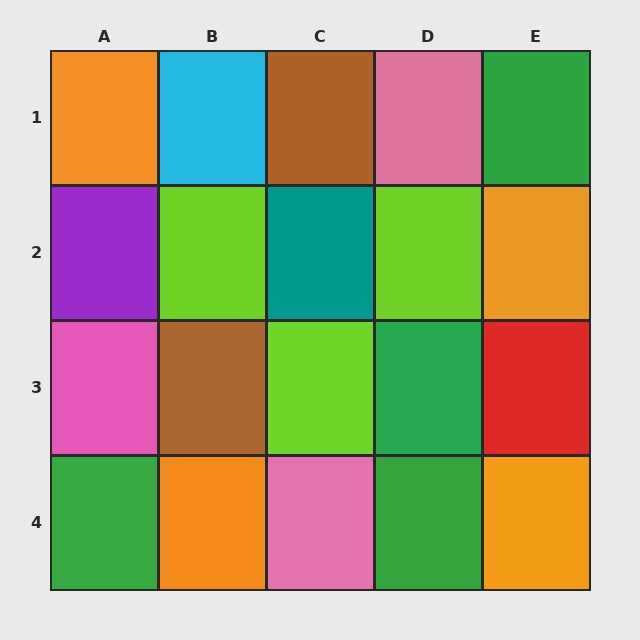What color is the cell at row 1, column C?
Brown.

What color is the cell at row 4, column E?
Orange.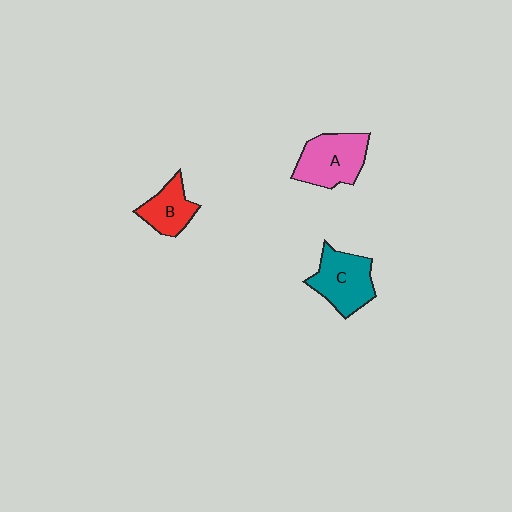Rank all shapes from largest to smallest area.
From largest to smallest: A (pink), C (teal), B (red).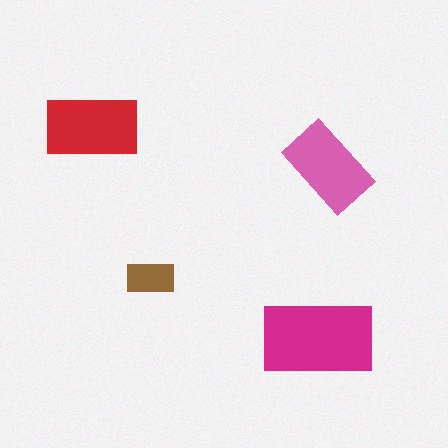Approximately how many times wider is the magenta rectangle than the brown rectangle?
About 2.5 times wider.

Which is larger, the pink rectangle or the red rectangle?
The red one.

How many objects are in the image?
There are 4 objects in the image.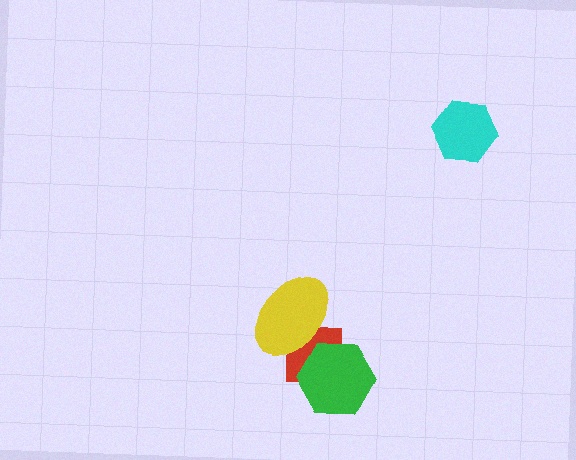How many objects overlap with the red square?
2 objects overlap with the red square.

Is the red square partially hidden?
Yes, it is partially covered by another shape.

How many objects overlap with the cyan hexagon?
0 objects overlap with the cyan hexagon.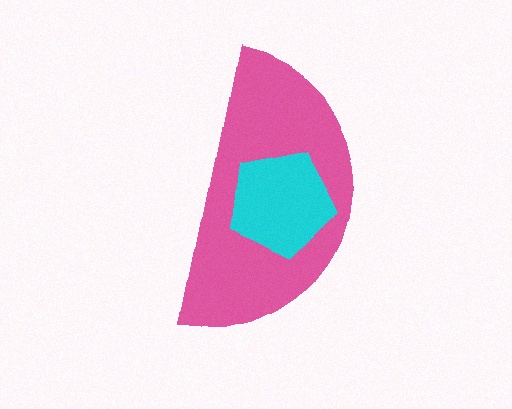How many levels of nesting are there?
2.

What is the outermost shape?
The pink semicircle.